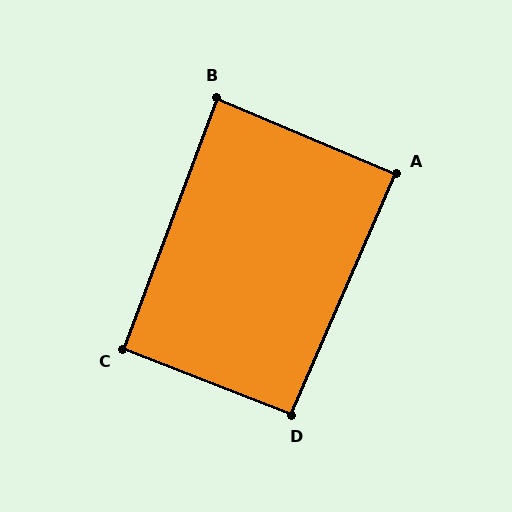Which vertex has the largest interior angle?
D, at approximately 92 degrees.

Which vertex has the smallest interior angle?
B, at approximately 88 degrees.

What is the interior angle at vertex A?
Approximately 89 degrees (approximately right).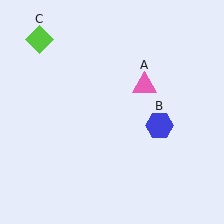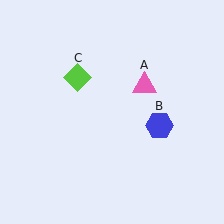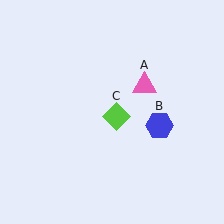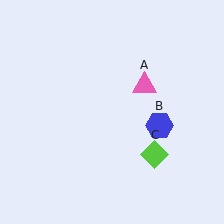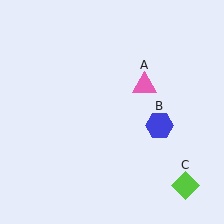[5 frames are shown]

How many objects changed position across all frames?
1 object changed position: lime diamond (object C).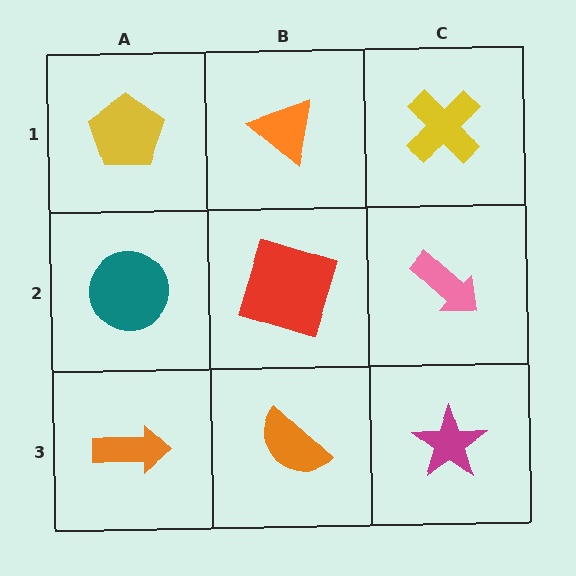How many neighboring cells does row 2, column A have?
3.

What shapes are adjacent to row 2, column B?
An orange triangle (row 1, column B), an orange semicircle (row 3, column B), a teal circle (row 2, column A), a pink arrow (row 2, column C).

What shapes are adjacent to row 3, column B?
A red square (row 2, column B), an orange arrow (row 3, column A), a magenta star (row 3, column C).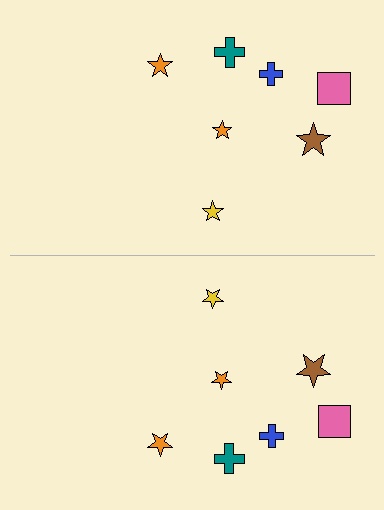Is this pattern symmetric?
Yes, this pattern has bilateral (reflection) symmetry.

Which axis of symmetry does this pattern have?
The pattern has a horizontal axis of symmetry running through the center of the image.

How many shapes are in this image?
There are 14 shapes in this image.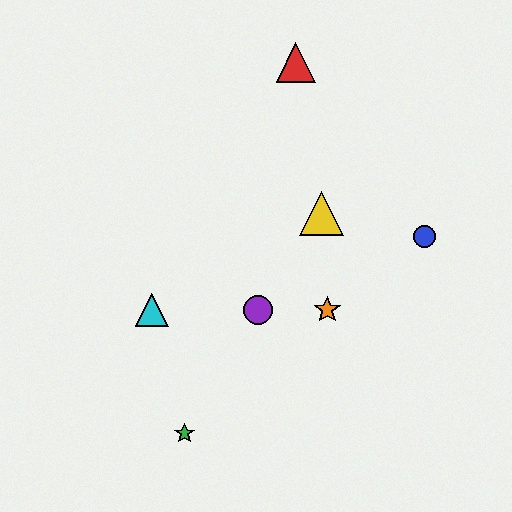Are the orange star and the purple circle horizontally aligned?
Yes, both are at y≈310.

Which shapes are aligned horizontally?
The purple circle, the orange star, the cyan triangle are aligned horizontally.